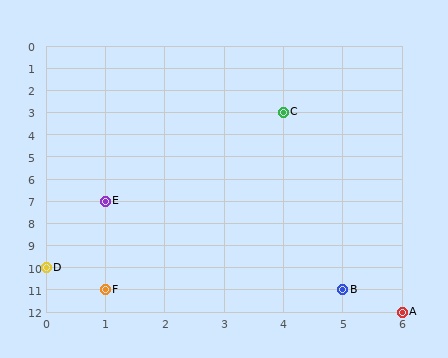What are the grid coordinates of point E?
Point E is at grid coordinates (1, 7).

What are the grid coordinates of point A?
Point A is at grid coordinates (6, 12).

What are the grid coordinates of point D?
Point D is at grid coordinates (0, 10).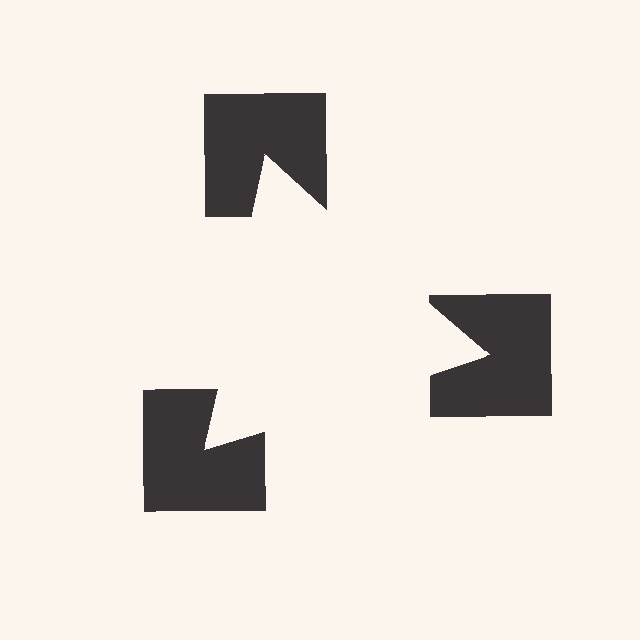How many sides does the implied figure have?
3 sides.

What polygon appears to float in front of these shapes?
An illusory triangle — its edges are inferred from the aligned wedge cuts in the notched squares, not physically drawn.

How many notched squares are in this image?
There are 3 — one at each vertex of the illusory triangle.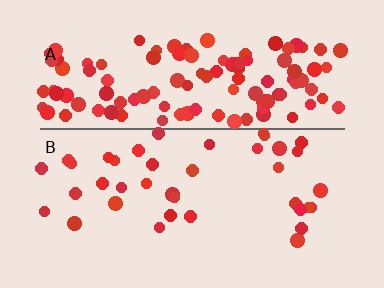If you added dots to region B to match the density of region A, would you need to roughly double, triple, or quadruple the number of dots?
Approximately triple.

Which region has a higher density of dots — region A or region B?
A (the top).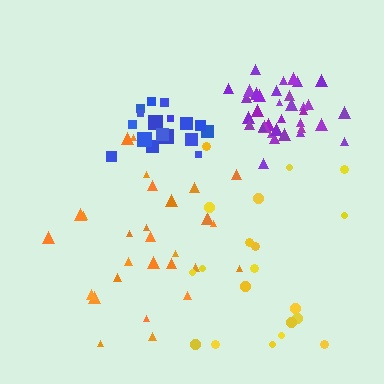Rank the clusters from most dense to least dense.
purple, blue, orange, yellow.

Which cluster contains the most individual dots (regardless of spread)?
Purple (35).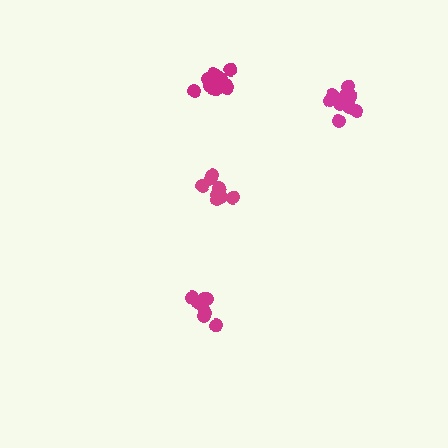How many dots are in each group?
Group 1: 13 dots, Group 2: 9 dots, Group 3: 9 dots, Group 4: 11 dots (42 total).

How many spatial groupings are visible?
There are 4 spatial groupings.